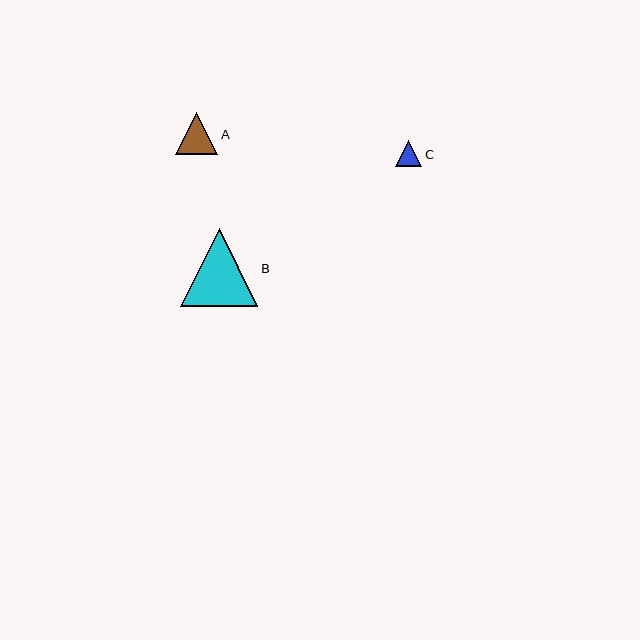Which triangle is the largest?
Triangle B is the largest with a size of approximately 78 pixels.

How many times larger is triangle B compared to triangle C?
Triangle B is approximately 3.0 times the size of triangle C.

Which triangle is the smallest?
Triangle C is the smallest with a size of approximately 26 pixels.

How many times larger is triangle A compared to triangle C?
Triangle A is approximately 1.6 times the size of triangle C.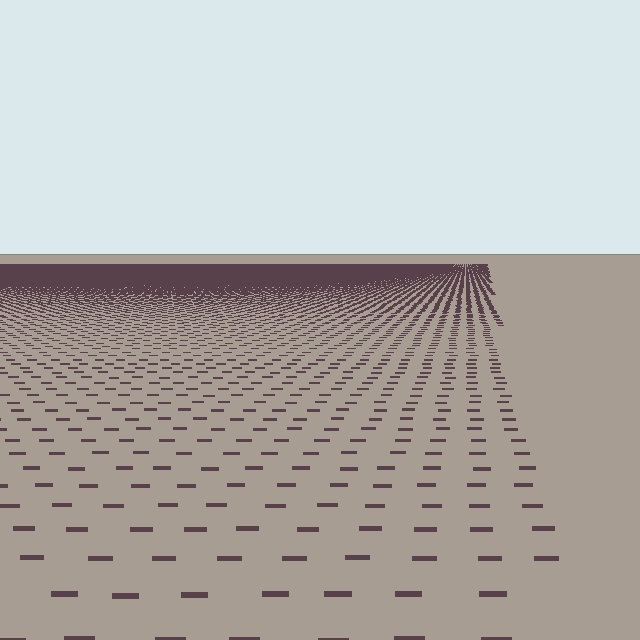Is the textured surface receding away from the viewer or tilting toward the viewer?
The surface is receding away from the viewer. Texture elements get smaller and denser toward the top.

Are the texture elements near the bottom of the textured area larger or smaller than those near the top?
Larger. Near the bottom, elements are closer to the viewer and appear at a bigger on-screen size.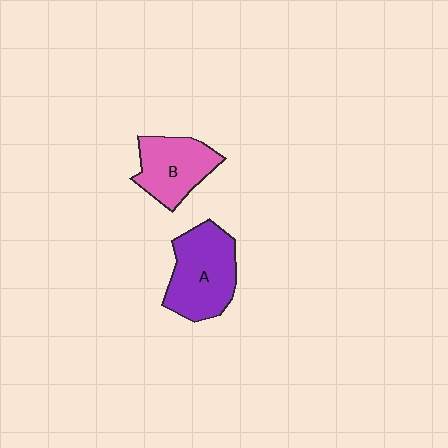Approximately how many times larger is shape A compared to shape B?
Approximately 1.3 times.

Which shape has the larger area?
Shape A (purple).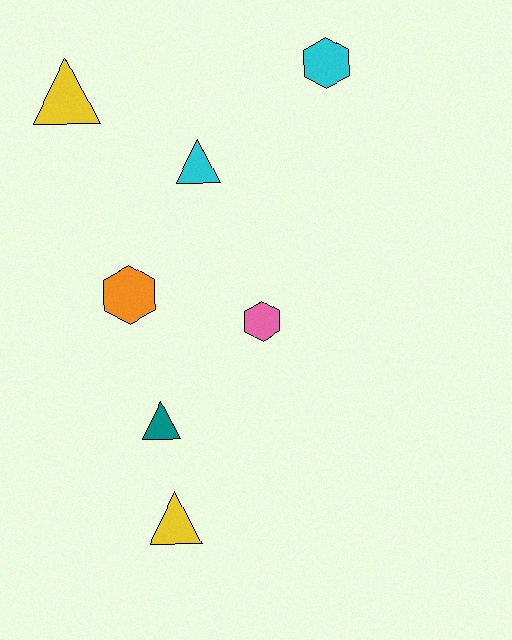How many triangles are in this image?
There are 4 triangles.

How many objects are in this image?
There are 7 objects.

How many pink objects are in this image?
There is 1 pink object.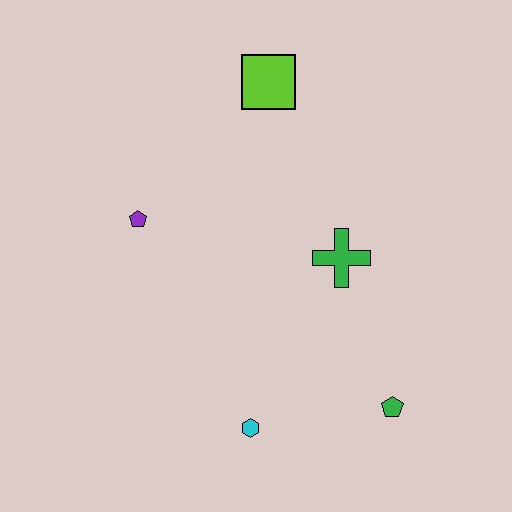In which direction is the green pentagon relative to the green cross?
The green pentagon is below the green cross.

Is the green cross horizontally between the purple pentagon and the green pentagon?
Yes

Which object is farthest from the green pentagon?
The lime square is farthest from the green pentagon.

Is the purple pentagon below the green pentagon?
No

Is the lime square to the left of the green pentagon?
Yes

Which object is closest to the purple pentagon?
The lime square is closest to the purple pentagon.